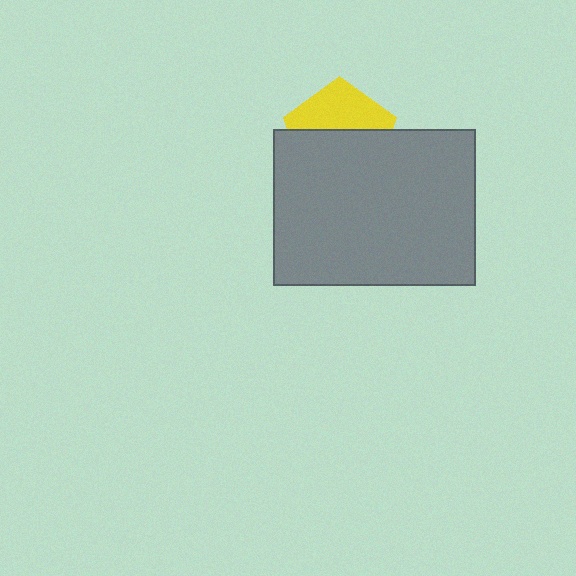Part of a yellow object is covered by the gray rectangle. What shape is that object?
It is a pentagon.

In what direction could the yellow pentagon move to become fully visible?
The yellow pentagon could move up. That would shift it out from behind the gray rectangle entirely.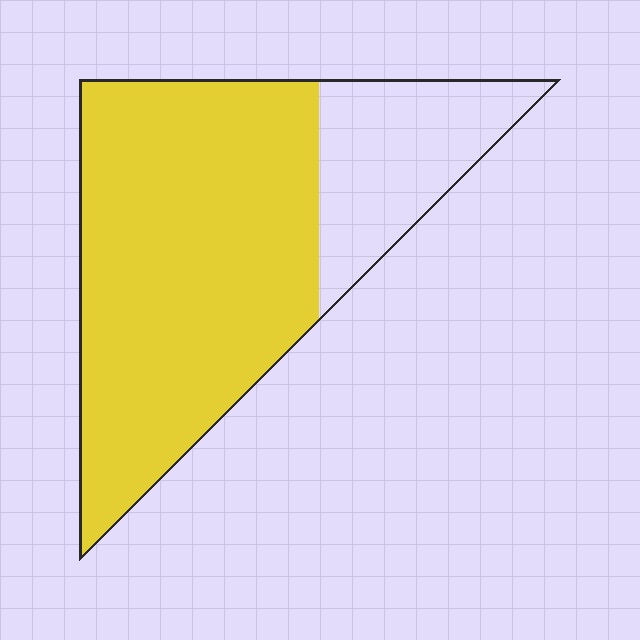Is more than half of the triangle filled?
Yes.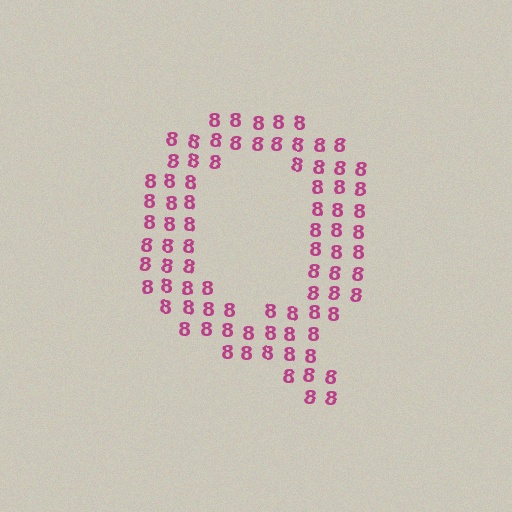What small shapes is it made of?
It is made of small digit 8's.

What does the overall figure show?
The overall figure shows the letter Q.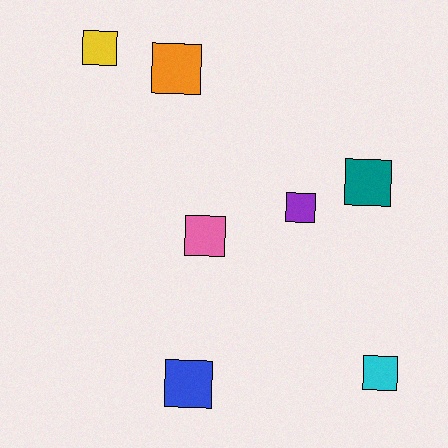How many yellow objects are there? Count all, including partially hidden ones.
There is 1 yellow object.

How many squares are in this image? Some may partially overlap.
There are 7 squares.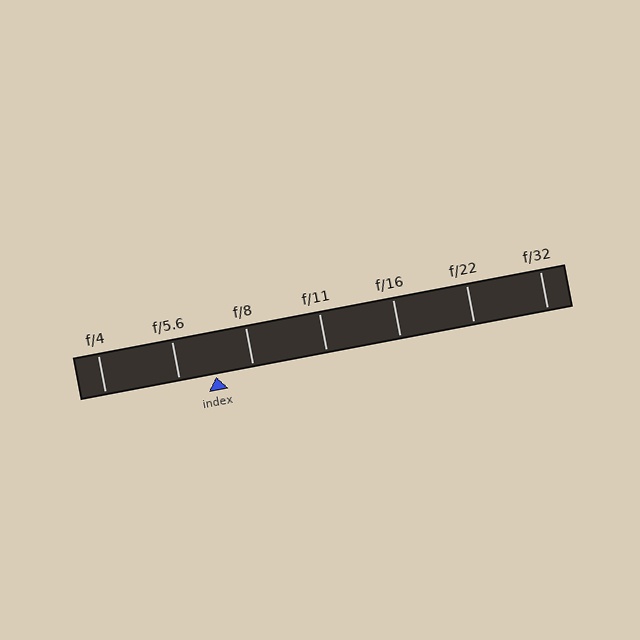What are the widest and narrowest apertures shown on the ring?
The widest aperture shown is f/4 and the narrowest is f/32.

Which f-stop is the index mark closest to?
The index mark is closest to f/5.6.